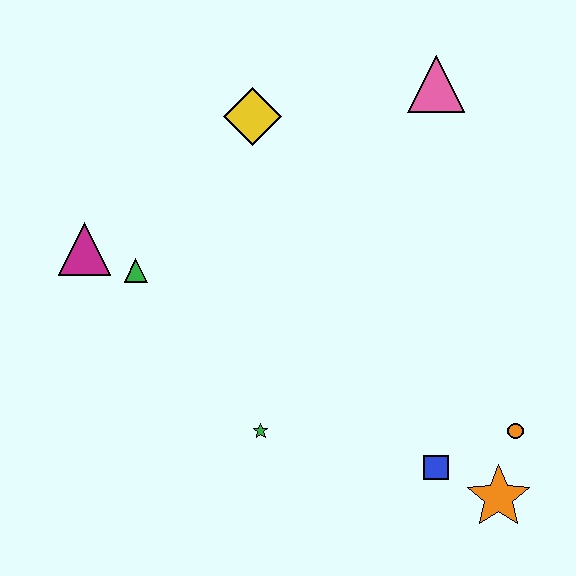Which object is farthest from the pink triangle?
The orange star is farthest from the pink triangle.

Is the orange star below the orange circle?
Yes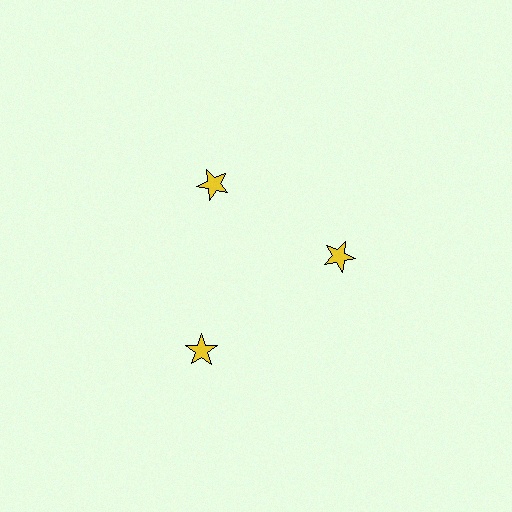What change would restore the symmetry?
The symmetry would be restored by moving it inward, back onto the ring so that all 3 stars sit at equal angles and equal distance from the center.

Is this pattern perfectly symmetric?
No. The 3 yellow stars are arranged in a ring, but one element near the 7 o'clock position is pushed outward from the center, breaking the 3-fold rotational symmetry.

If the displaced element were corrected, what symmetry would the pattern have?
It would have 3-fold rotational symmetry — the pattern would map onto itself every 120 degrees.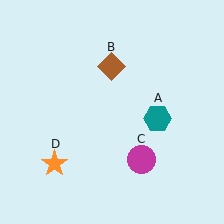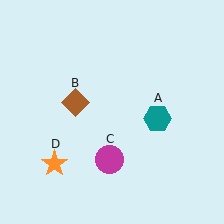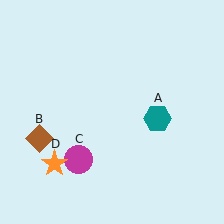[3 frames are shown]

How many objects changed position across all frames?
2 objects changed position: brown diamond (object B), magenta circle (object C).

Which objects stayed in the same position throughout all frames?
Teal hexagon (object A) and orange star (object D) remained stationary.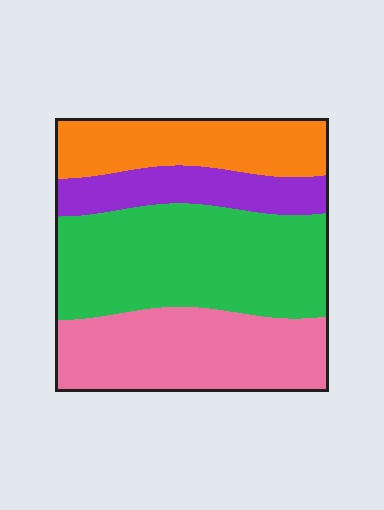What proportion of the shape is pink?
Pink takes up between a sixth and a third of the shape.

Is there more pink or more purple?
Pink.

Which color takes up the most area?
Green, at roughly 40%.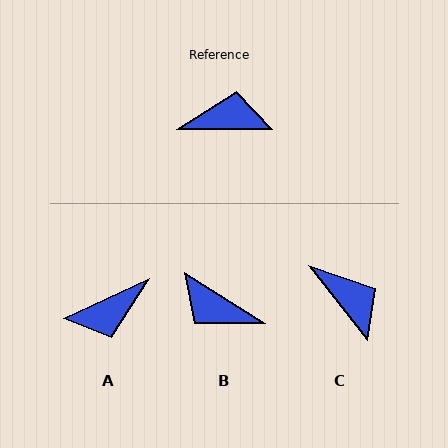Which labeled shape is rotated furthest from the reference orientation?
A, about 155 degrees away.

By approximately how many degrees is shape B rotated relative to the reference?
Approximately 148 degrees counter-clockwise.